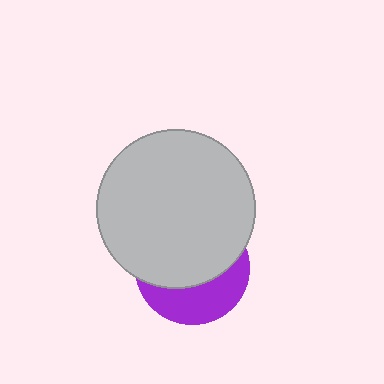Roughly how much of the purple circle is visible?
A small part of it is visible (roughly 38%).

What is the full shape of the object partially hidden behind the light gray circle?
The partially hidden object is a purple circle.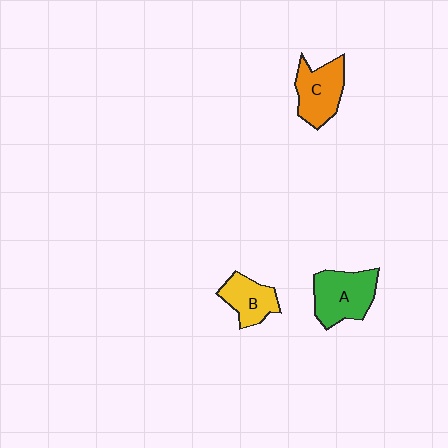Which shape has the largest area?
Shape A (green).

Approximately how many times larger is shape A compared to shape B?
Approximately 1.5 times.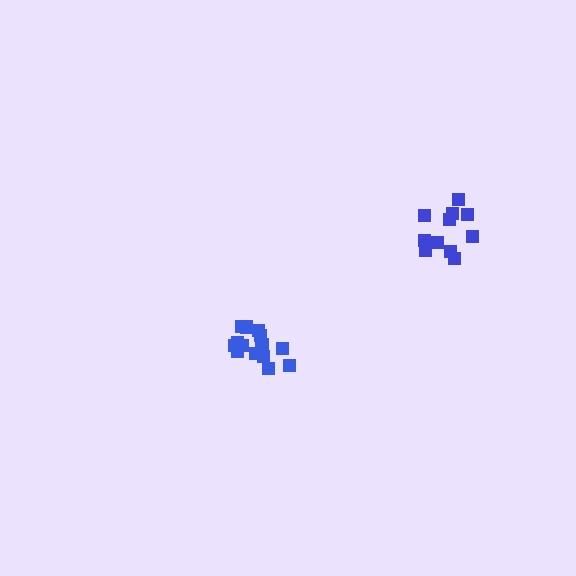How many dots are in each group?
Group 1: 16 dots, Group 2: 11 dots (27 total).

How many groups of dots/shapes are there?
There are 2 groups.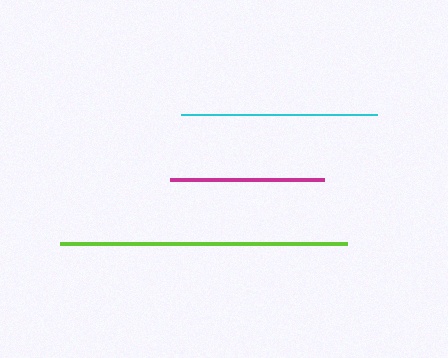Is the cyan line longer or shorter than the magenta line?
The cyan line is longer than the magenta line.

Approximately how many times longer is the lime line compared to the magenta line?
The lime line is approximately 1.9 times the length of the magenta line.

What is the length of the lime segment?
The lime segment is approximately 287 pixels long.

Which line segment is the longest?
The lime line is the longest at approximately 287 pixels.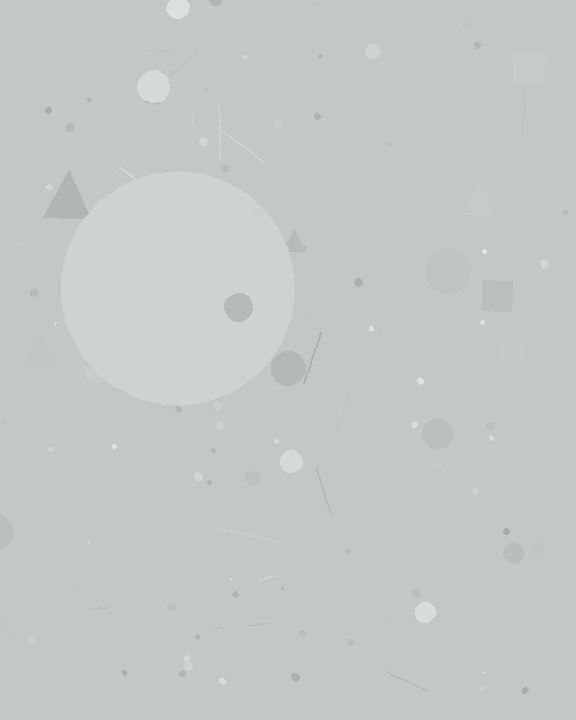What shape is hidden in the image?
A circle is hidden in the image.